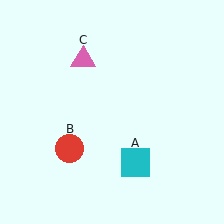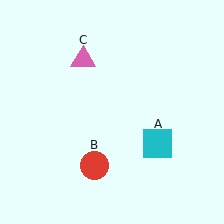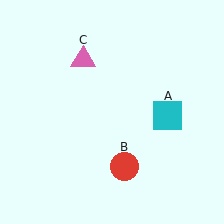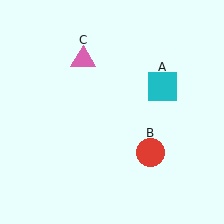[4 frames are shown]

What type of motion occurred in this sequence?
The cyan square (object A), red circle (object B) rotated counterclockwise around the center of the scene.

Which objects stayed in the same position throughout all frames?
Pink triangle (object C) remained stationary.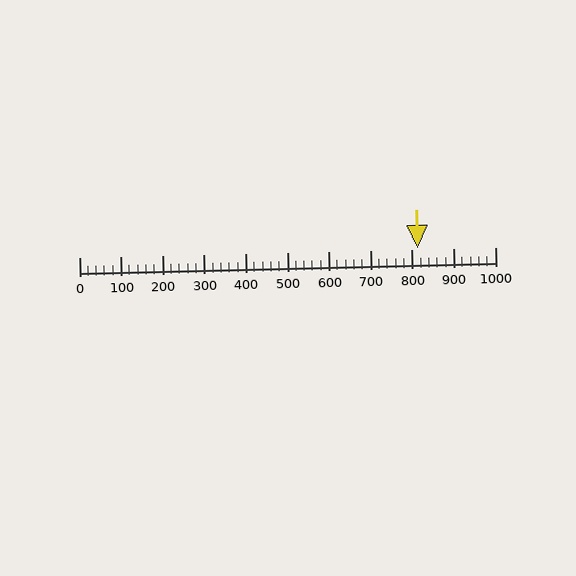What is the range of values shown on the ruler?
The ruler shows values from 0 to 1000.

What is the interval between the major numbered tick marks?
The major tick marks are spaced 100 units apart.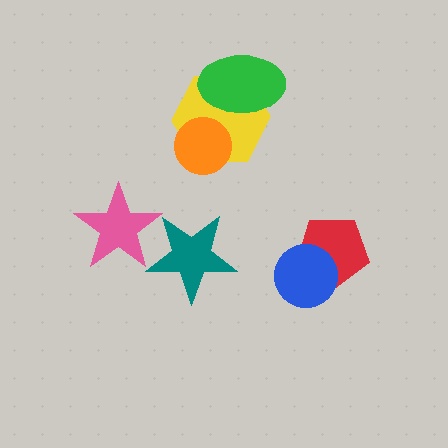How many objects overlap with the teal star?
1 object overlaps with the teal star.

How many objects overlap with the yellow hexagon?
2 objects overlap with the yellow hexagon.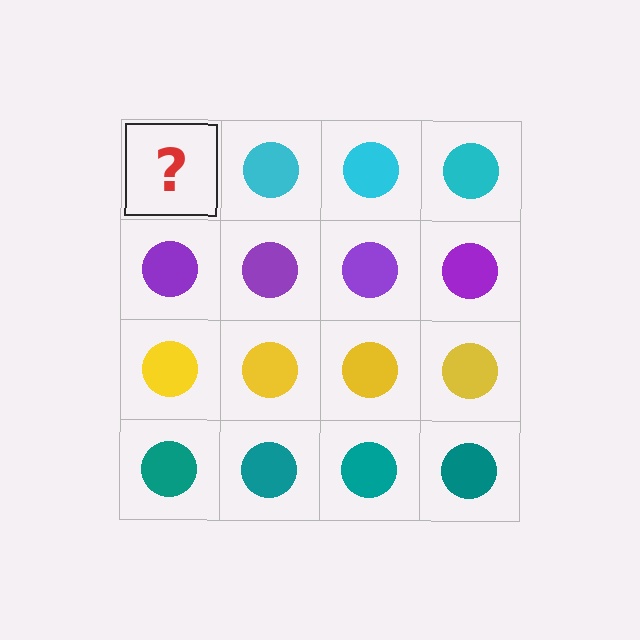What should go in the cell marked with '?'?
The missing cell should contain a cyan circle.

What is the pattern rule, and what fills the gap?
The rule is that each row has a consistent color. The gap should be filled with a cyan circle.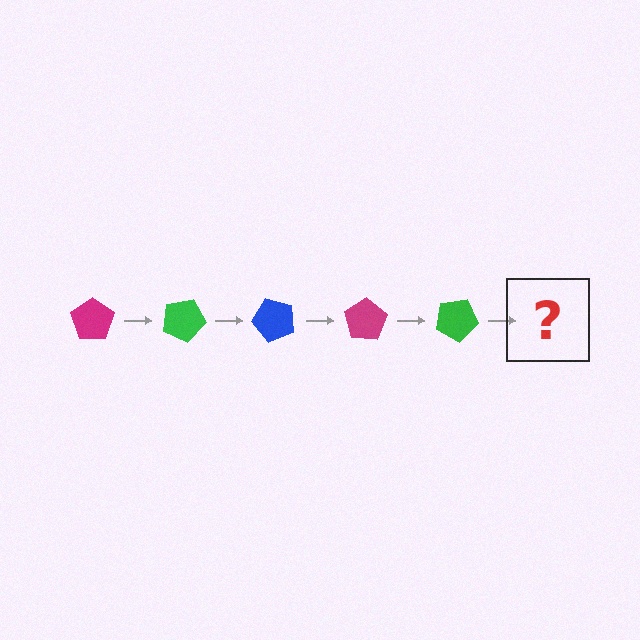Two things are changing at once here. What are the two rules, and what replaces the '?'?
The two rules are that it rotates 25 degrees each step and the color cycles through magenta, green, and blue. The '?' should be a blue pentagon, rotated 125 degrees from the start.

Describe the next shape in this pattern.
It should be a blue pentagon, rotated 125 degrees from the start.